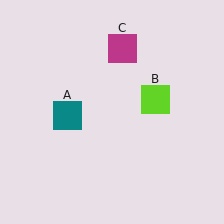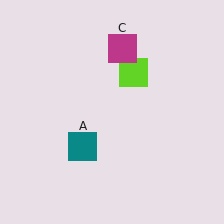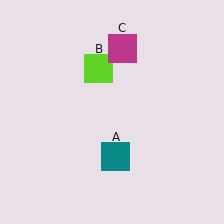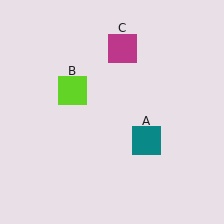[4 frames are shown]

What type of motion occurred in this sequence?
The teal square (object A), lime square (object B) rotated counterclockwise around the center of the scene.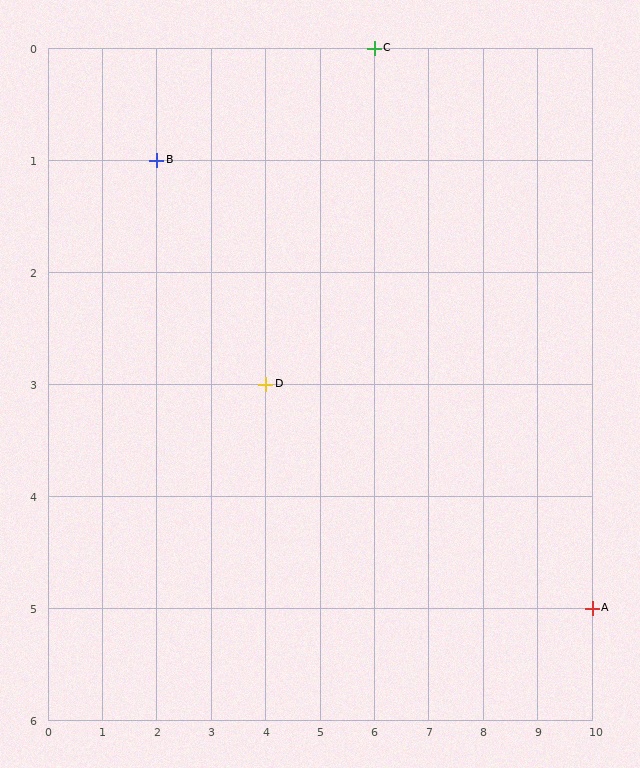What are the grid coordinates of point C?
Point C is at grid coordinates (6, 0).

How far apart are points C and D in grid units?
Points C and D are 2 columns and 3 rows apart (about 3.6 grid units diagonally).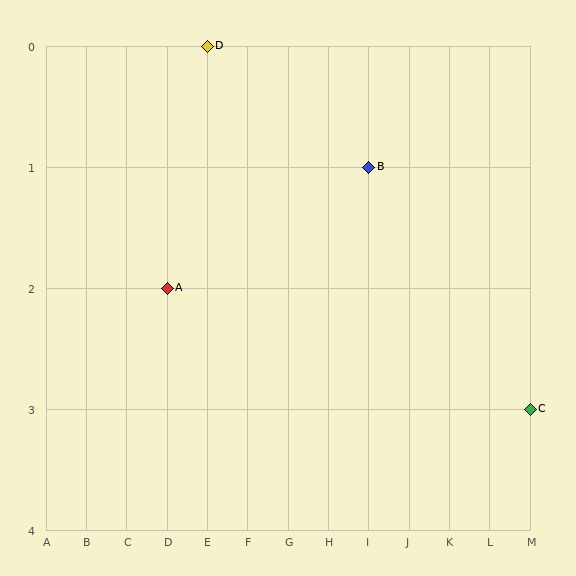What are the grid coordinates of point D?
Point D is at grid coordinates (E, 0).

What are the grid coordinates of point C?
Point C is at grid coordinates (M, 3).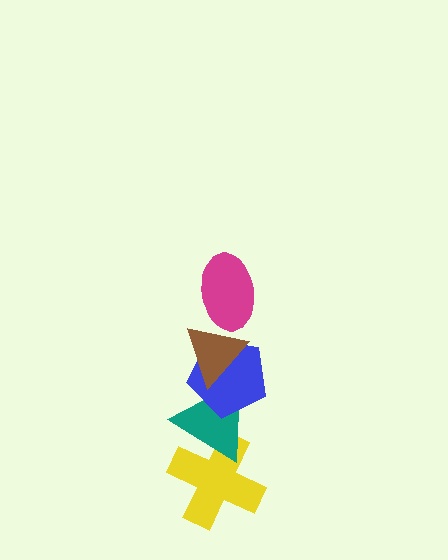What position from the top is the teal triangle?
The teal triangle is 4th from the top.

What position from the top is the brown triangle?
The brown triangle is 2nd from the top.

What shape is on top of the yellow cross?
The teal triangle is on top of the yellow cross.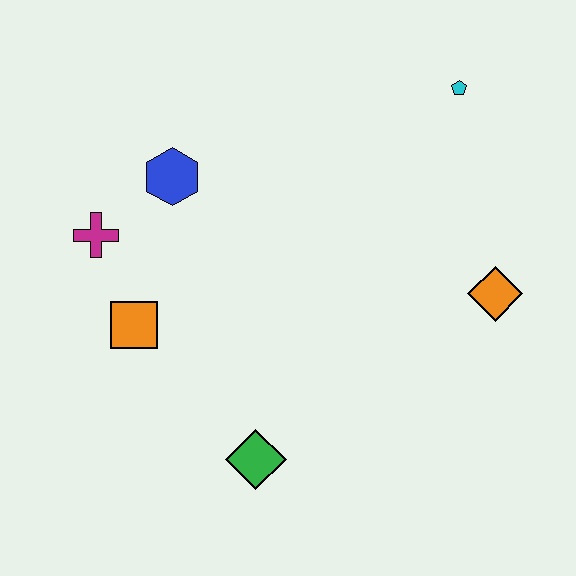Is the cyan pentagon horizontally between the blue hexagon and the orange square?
No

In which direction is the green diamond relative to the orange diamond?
The green diamond is to the left of the orange diamond.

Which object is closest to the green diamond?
The orange square is closest to the green diamond.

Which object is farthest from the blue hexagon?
The orange diamond is farthest from the blue hexagon.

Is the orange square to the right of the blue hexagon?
No